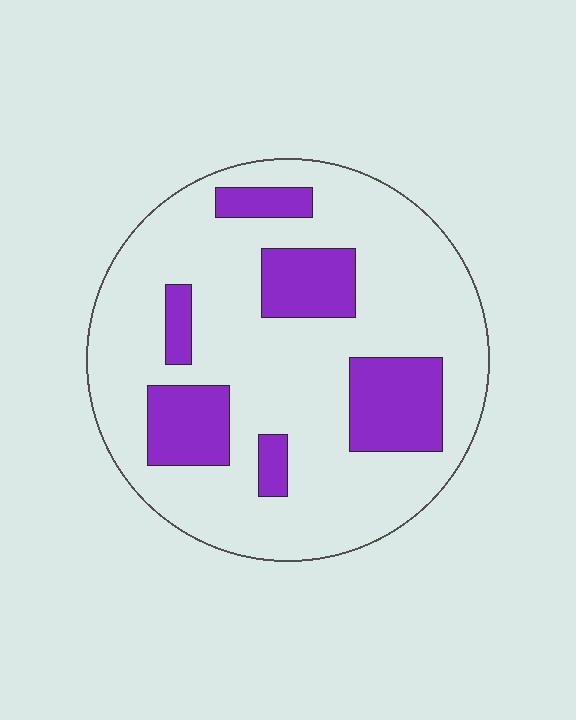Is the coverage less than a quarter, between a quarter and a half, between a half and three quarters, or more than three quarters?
Less than a quarter.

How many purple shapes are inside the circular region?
6.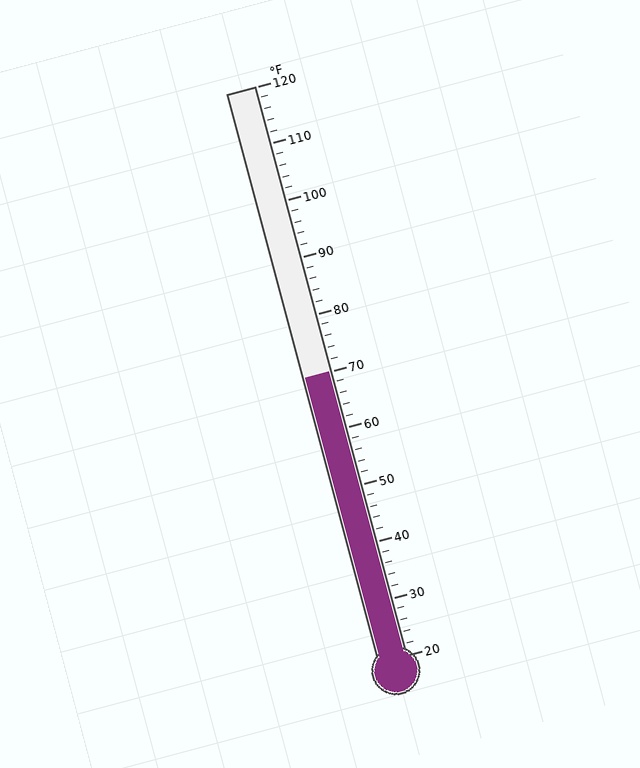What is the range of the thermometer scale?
The thermometer scale ranges from 20°F to 120°F.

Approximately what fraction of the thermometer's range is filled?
The thermometer is filled to approximately 50% of its range.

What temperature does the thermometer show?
The thermometer shows approximately 70°F.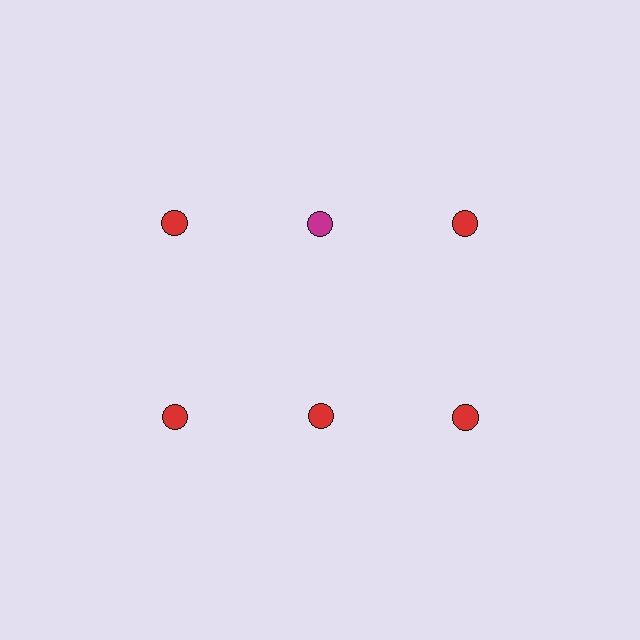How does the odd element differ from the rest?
It has a different color: magenta instead of red.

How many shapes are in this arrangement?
There are 6 shapes arranged in a grid pattern.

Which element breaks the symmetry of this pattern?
The magenta circle in the top row, second from left column breaks the symmetry. All other shapes are red circles.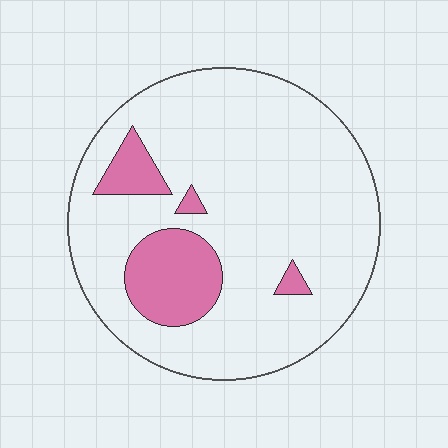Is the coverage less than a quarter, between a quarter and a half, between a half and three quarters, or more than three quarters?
Less than a quarter.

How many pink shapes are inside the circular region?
4.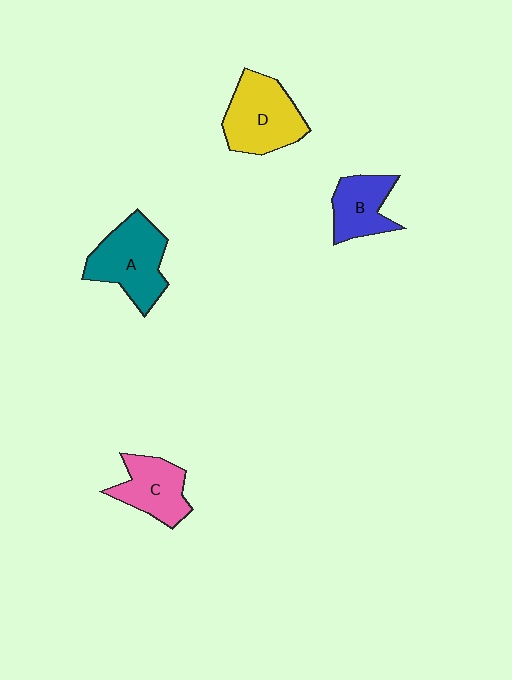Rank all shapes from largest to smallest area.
From largest to smallest: D (yellow), A (teal), C (pink), B (blue).